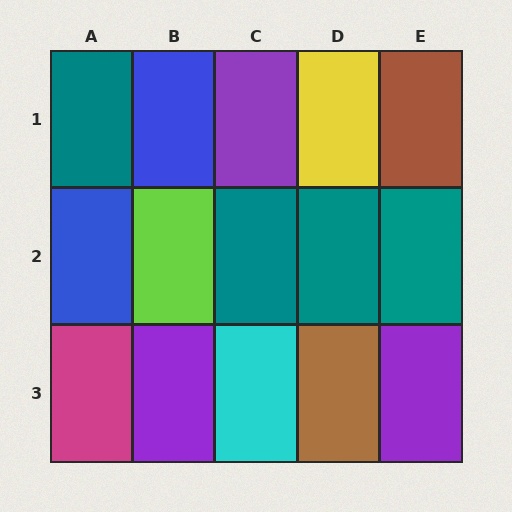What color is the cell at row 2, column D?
Teal.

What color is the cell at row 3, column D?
Brown.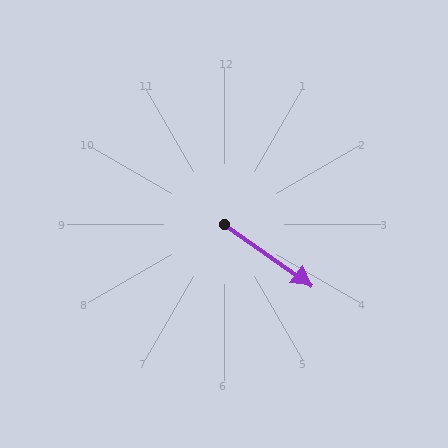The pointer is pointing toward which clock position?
Roughly 4 o'clock.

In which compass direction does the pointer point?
Southeast.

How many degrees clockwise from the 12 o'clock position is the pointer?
Approximately 125 degrees.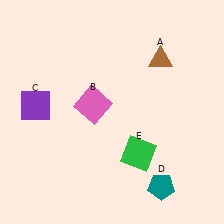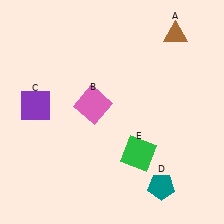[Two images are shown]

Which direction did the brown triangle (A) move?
The brown triangle (A) moved up.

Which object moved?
The brown triangle (A) moved up.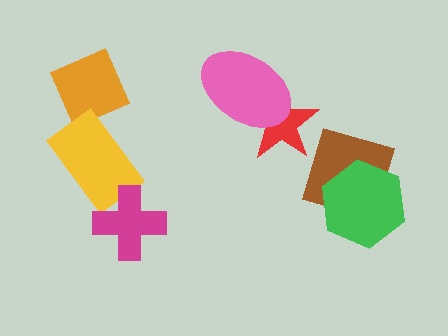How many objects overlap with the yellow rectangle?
2 objects overlap with the yellow rectangle.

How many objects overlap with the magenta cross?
1 object overlaps with the magenta cross.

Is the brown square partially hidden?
Yes, it is partially covered by another shape.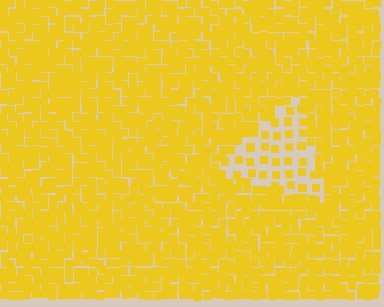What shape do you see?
I see a triangle.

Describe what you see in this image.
The image contains small yellow elements arranged at two different densities. A triangle-shaped region is visible where the elements are less densely packed than the surrounding area.